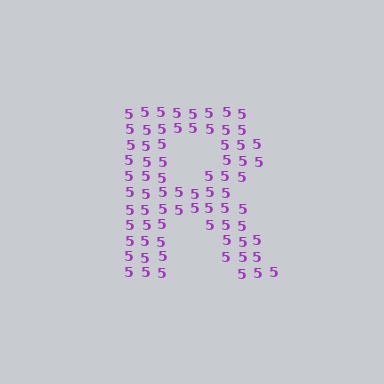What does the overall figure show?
The overall figure shows the letter R.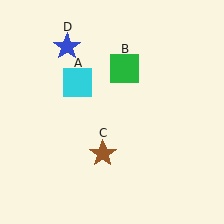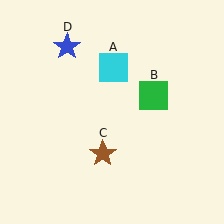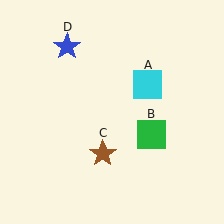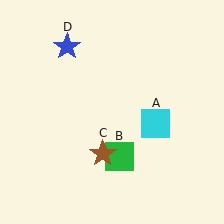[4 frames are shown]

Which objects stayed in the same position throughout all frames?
Brown star (object C) and blue star (object D) remained stationary.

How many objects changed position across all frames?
2 objects changed position: cyan square (object A), green square (object B).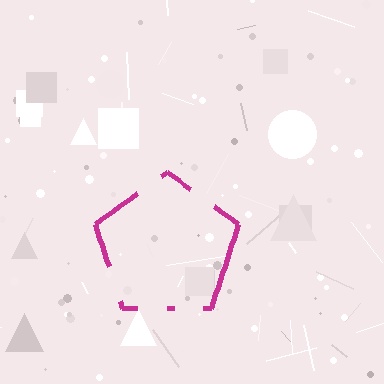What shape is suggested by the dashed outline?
The dashed outline suggests a pentagon.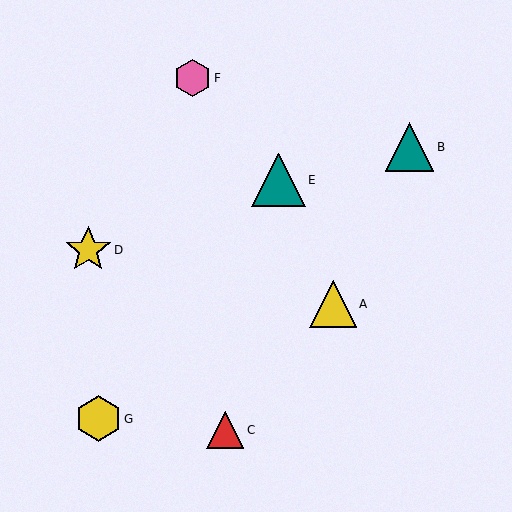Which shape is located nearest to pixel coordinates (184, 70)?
The pink hexagon (labeled F) at (193, 78) is nearest to that location.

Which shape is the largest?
The teal triangle (labeled E) is the largest.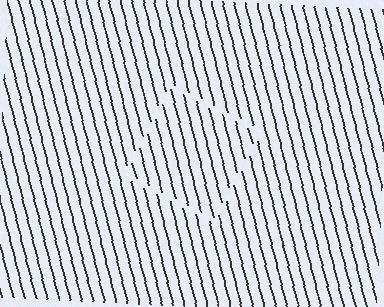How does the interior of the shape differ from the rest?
The interior of the shape contains the same grating, shifted by half a period — the contour is defined by the phase discontinuity where line-ends from the inner and outer gratings abut.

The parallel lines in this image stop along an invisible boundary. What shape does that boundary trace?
An illusory square. The interior of the shape contains the same grating, shifted by half a period — the contour is defined by the phase discontinuity where line-ends from the inner and outer gratings abut.